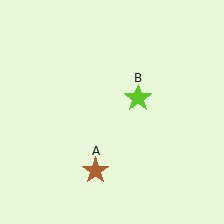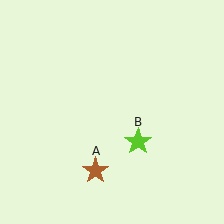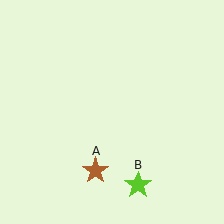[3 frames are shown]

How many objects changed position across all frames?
1 object changed position: lime star (object B).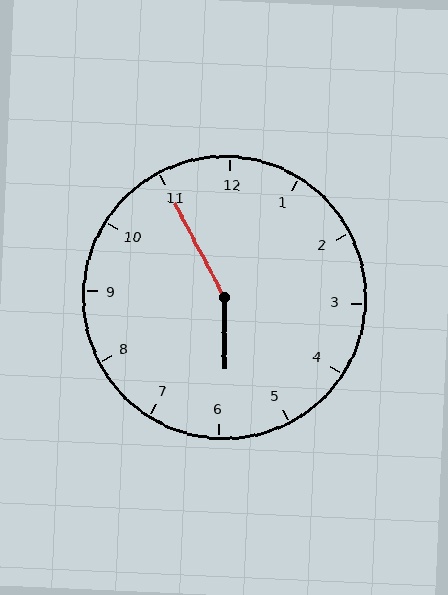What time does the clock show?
5:55.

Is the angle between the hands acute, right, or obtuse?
It is obtuse.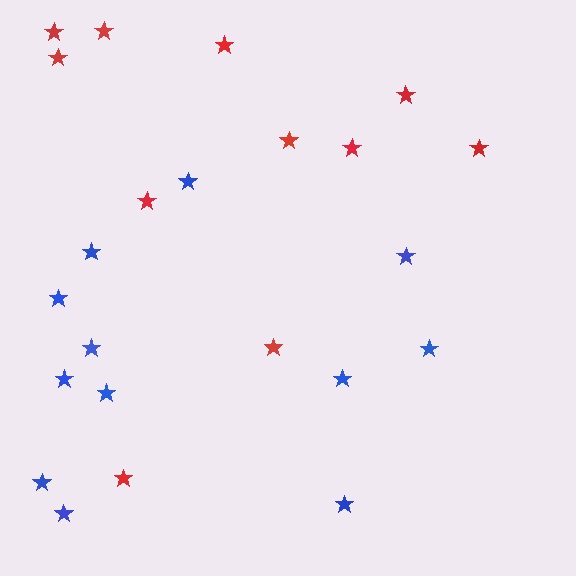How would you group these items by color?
There are 2 groups: one group of red stars (11) and one group of blue stars (12).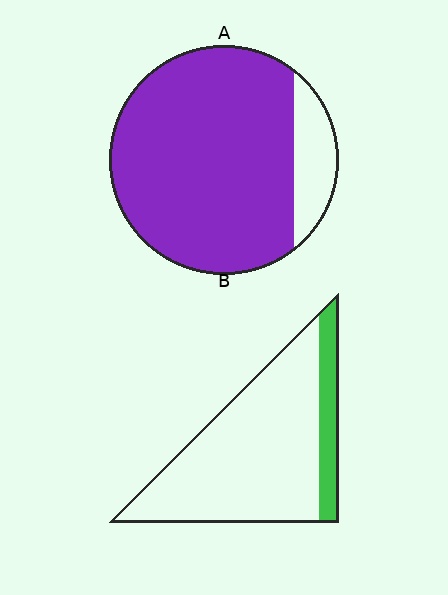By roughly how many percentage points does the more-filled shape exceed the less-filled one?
By roughly 70 percentage points (A over B).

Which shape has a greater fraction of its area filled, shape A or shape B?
Shape A.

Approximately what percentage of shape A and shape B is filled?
A is approximately 85% and B is approximately 15%.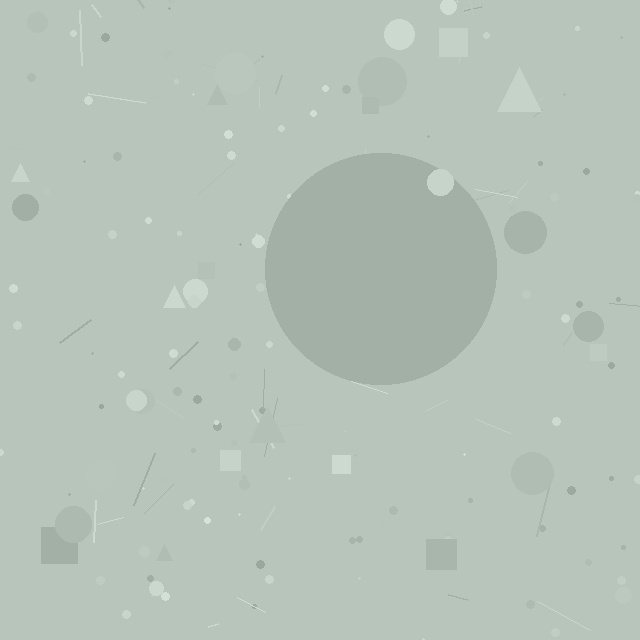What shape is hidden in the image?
A circle is hidden in the image.